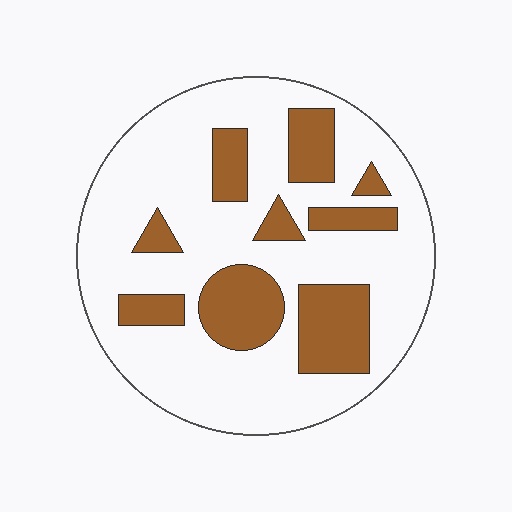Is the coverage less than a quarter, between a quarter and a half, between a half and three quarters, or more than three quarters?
Between a quarter and a half.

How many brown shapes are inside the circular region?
9.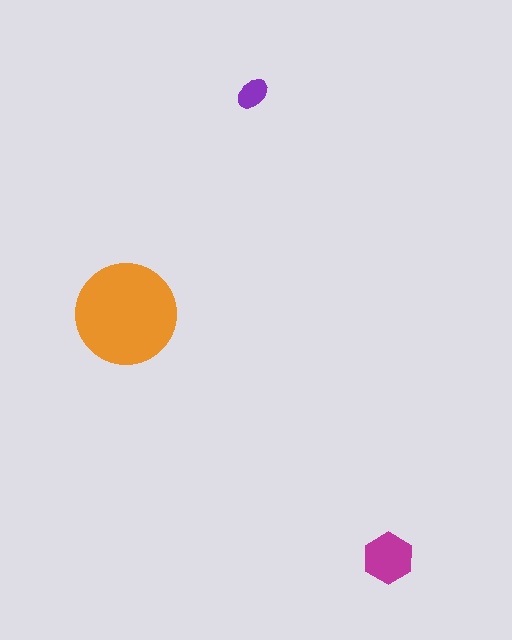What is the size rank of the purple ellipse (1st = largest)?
3rd.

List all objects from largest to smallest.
The orange circle, the magenta hexagon, the purple ellipse.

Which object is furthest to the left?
The orange circle is leftmost.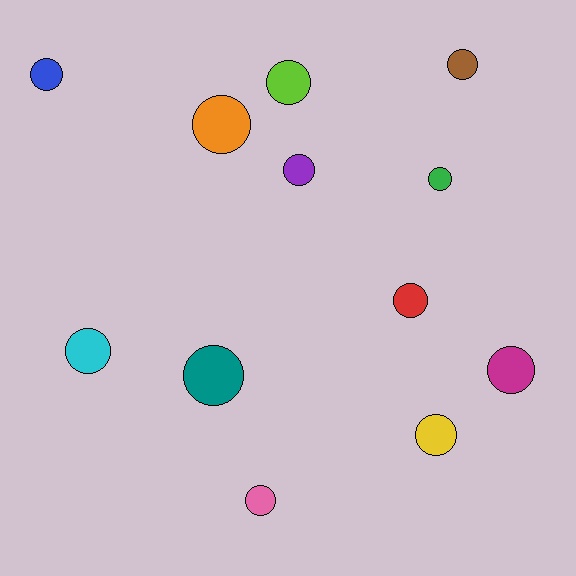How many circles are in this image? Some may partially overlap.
There are 12 circles.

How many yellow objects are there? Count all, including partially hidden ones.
There is 1 yellow object.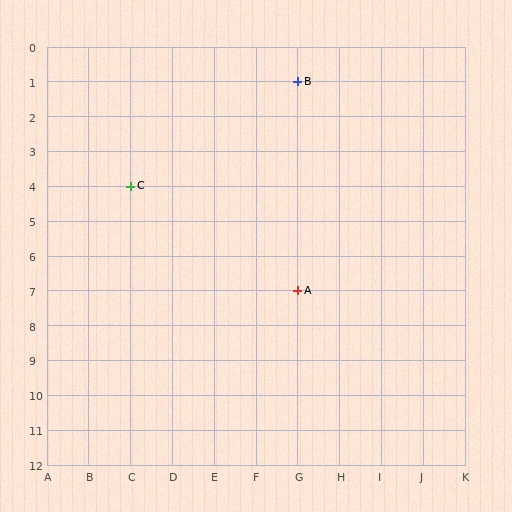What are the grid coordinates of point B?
Point B is at grid coordinates (G, 1).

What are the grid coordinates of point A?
Point A is at grid coordinates (G, 7).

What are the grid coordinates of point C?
Point C is at grid coordinates (C, 4).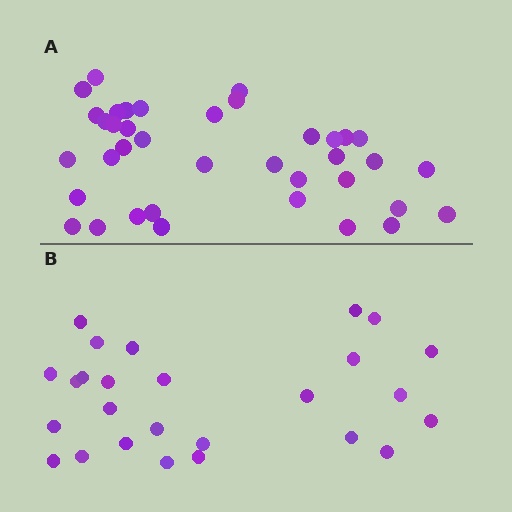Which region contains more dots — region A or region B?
Region A (the top region) has more dots.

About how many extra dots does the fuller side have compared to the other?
Region A has roughly 12 or so more dots than region B.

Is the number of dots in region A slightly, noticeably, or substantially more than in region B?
Region A has substantially more. The ratio is roughly 1.5 to 1.